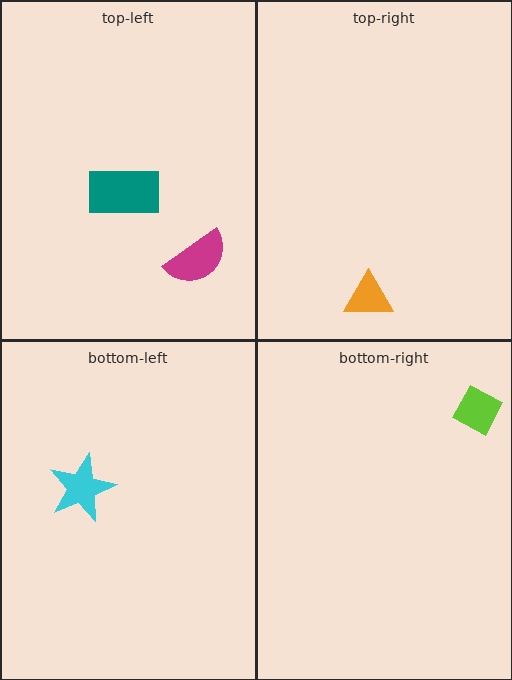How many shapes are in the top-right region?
1.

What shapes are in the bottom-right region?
The lime diamond.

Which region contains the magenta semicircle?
The top-left region.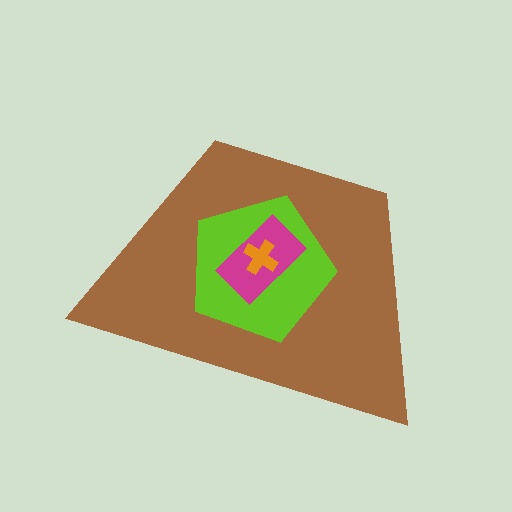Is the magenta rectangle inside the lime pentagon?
Yes.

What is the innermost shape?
The orange cross.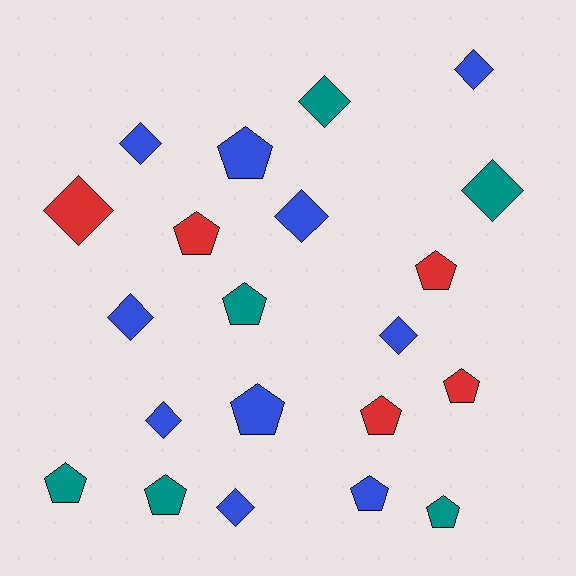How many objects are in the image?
There are 21 objects.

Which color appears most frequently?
Blue, with 10 objects.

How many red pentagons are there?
There are 4 red pentagons.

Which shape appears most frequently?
Pentagon, with 11 objects.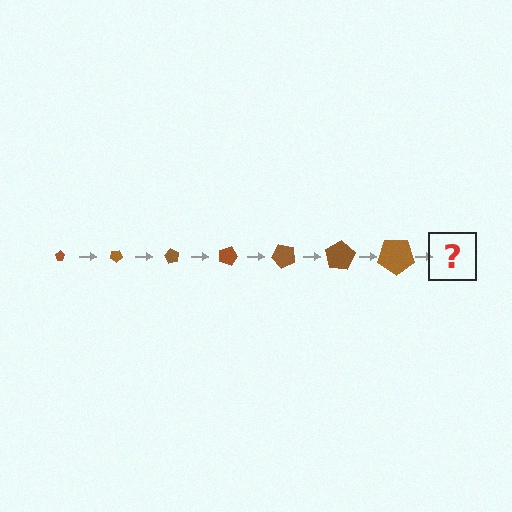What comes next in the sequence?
The next element should be a pentagon, larger than the previous one and rotated 210 degrees from the start.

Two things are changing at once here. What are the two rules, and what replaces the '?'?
The two rules are that the pentagon grows larger each step and it rotates 30 degrees each step. The '?' should be a pentagon, larger than the previous one and rotated 210 degrees from the start.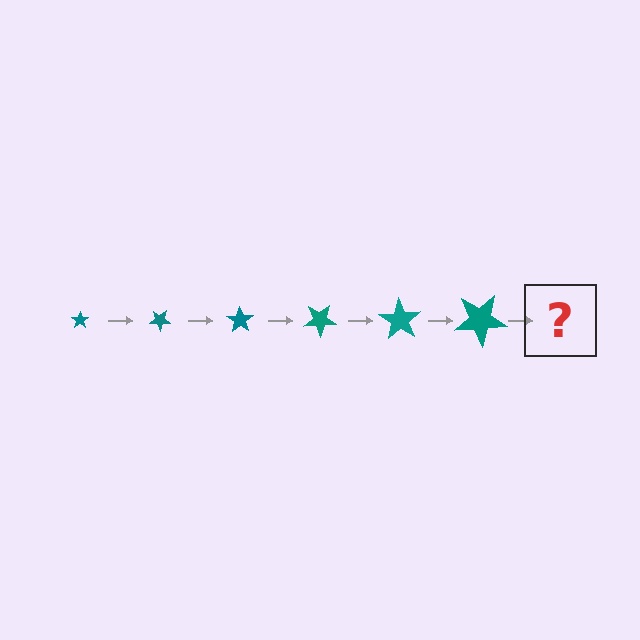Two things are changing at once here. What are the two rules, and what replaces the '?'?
The two rules are that the star grows larger each step and it rotates 35 degrees each step. The '?' should be a star, larger than the previous one and rotated 210 degrees from the start.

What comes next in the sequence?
The next element should be a star, larger than the previous one and rotated 210 degrees from the start.